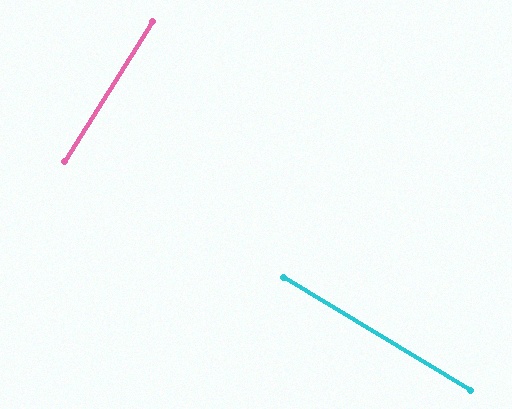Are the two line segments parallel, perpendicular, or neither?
Perpendicular — they meet at approximately 89°.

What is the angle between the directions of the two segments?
Approximately 89 degrees.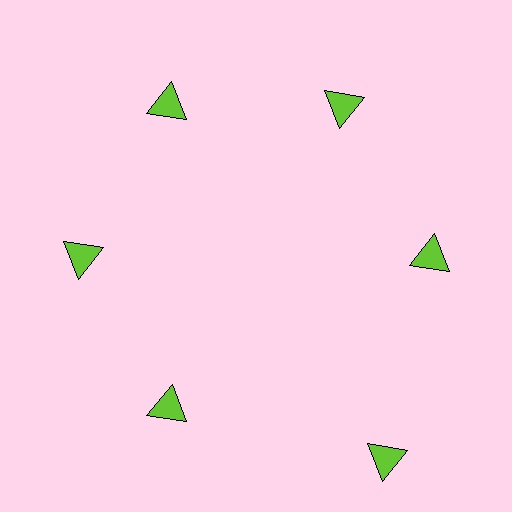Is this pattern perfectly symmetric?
No. The 6 lime triangles are arranged in a ring, but one element near the 5 o'clock position is pushed outward from the center, breaking the 6-fold rotational symmetry.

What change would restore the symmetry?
The symmetry would be restored by moving it inward, back onto the ring so that all 6 triangles sit at equal angles and equal distance from the center.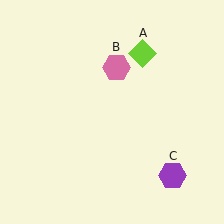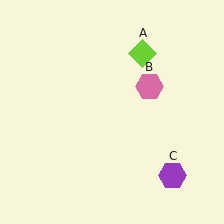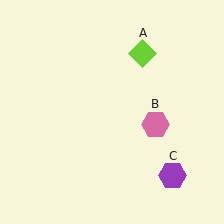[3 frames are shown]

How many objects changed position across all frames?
1 object changed position: pink hexagon (object B).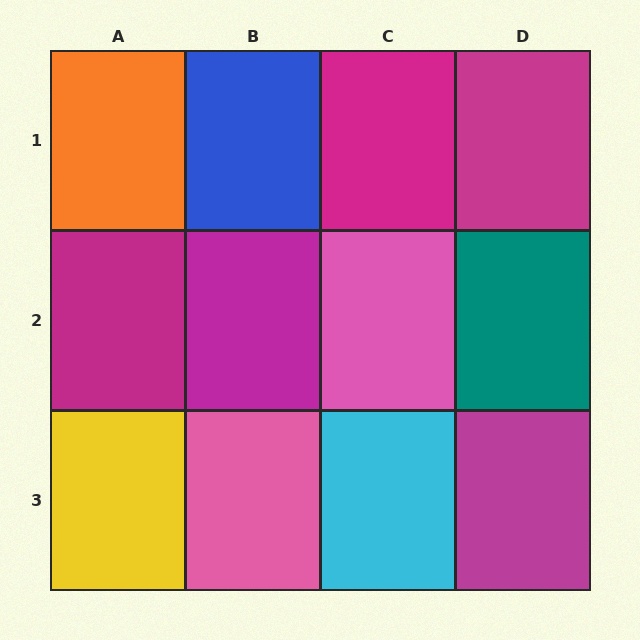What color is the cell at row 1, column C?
Magenta.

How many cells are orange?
1 cell is orange.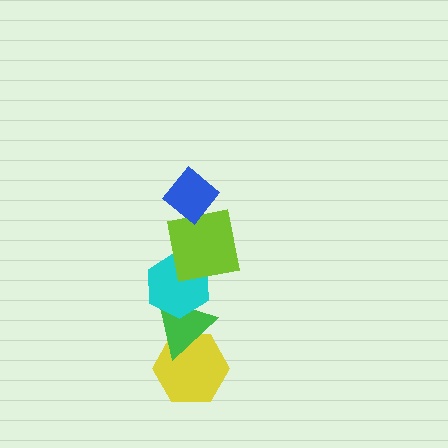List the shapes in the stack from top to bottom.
From top to bottom: the blue diamond, the lime square, the cyan hexagon, the green triangle, the yellow hexagon.